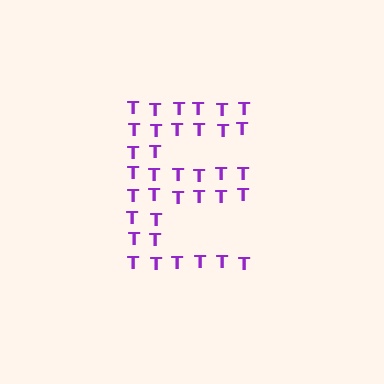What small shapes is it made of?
It is made of small letter T's.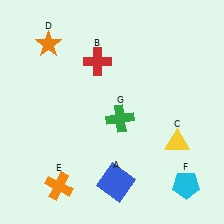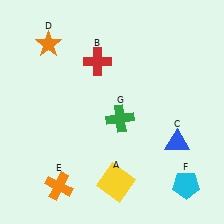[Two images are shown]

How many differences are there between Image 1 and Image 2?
There are 2 differences between the two images.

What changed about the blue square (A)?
In Image 1, A is blue. In Image 2, it changed to yellow.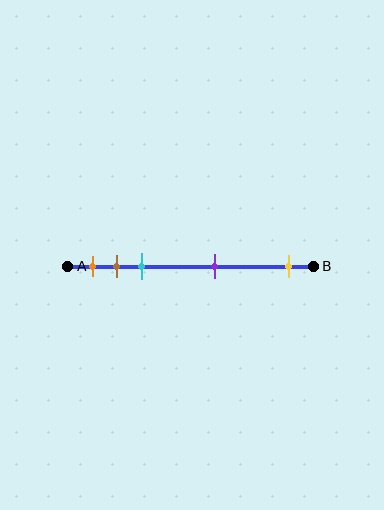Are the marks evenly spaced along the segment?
No, the marks are not evenly spaced.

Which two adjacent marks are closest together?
The brown and cyan marks are the closest adjacent pair.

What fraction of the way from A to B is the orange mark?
The orange mark is approximately 10% (0.1) of the way from A to B.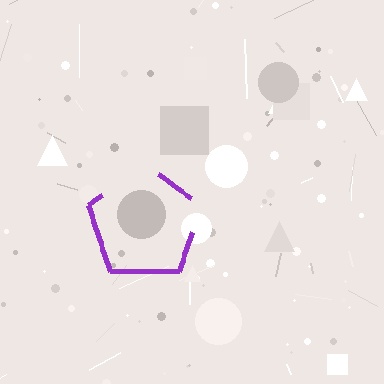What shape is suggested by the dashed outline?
The dashed outline suggests a pentagon.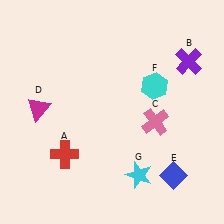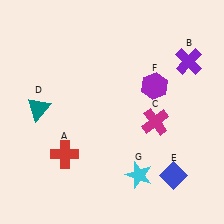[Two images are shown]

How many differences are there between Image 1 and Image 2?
There are 3 differences between the two images.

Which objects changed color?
C changed from pink to magenta. D changed from magenta to teal. F changed from cyan to purple.